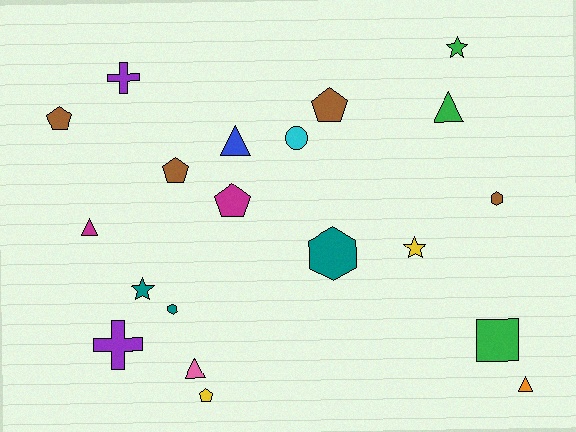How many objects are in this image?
There are 20 objects.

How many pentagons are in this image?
There are 5 pentagons.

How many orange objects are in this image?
There is 1 orange object.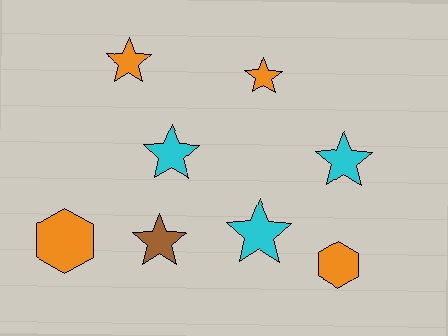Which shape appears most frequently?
Star, with 6 objects.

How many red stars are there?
There are no red stars.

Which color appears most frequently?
Orange, with 4 objects.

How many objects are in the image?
There are 8 objects.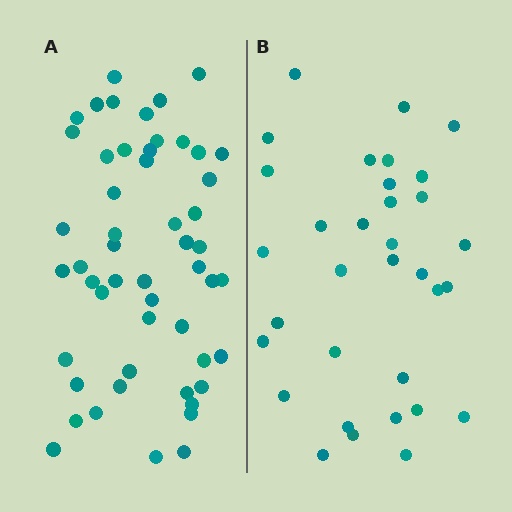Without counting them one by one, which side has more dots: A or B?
Region A (the left region) has more dots.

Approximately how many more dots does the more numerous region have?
Region A has approximately 20 more dots than region B.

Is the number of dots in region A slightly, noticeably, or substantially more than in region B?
Region A has substantially more. The ratio is roughly 1.6 to 1.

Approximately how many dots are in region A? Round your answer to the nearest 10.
About 50 dots. (The exact count is 52, which rounds to 50.)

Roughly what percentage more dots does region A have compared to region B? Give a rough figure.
About 60% more.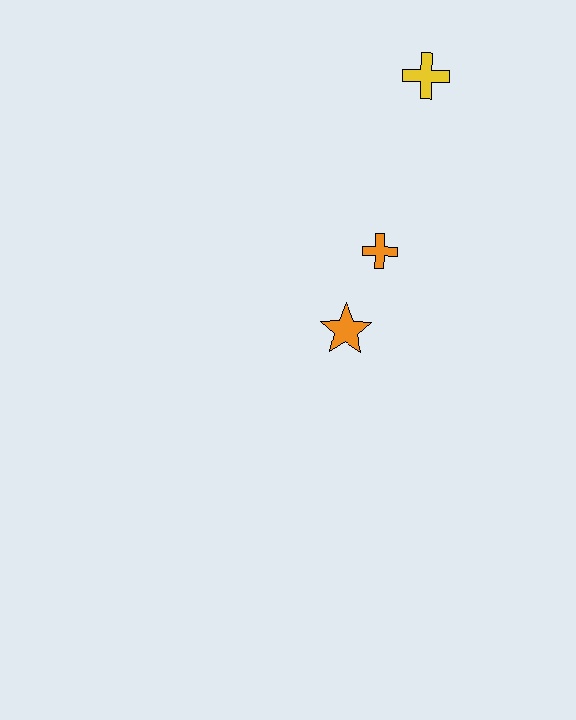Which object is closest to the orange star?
The orange cross is closest to the orange star.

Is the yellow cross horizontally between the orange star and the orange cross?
No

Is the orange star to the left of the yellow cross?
Yes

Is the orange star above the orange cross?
No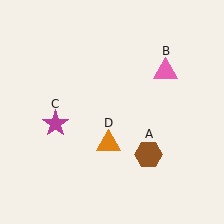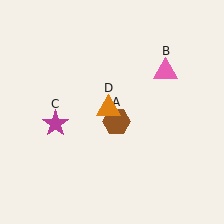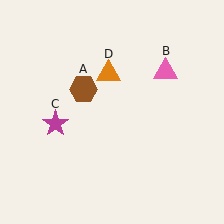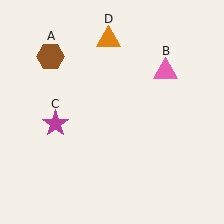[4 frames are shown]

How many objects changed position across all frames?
2 objects changed position: brown hexagon (object A), orange triangle (object D).